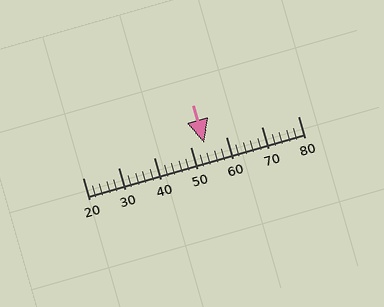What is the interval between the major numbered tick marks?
The major tick marks are spaced 10 units apart.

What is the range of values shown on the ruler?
The ruler shows values from 20 to 80.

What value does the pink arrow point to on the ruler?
The pink arrow points to approximately 54.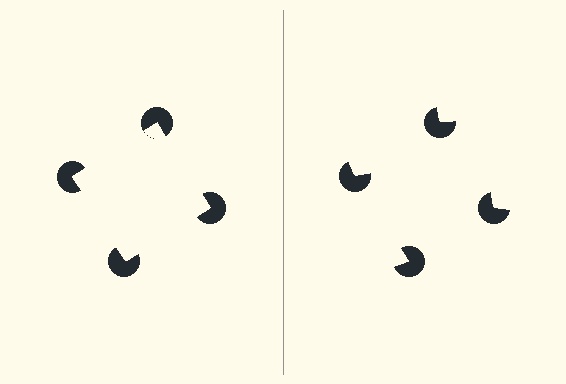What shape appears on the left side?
An illusory square.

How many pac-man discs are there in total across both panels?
8 — 4 on each side.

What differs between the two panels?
The pac-man discs are positioned identically on both sides; only the wedge orientations differ. On the left they align to a square; on the right they are misaligned.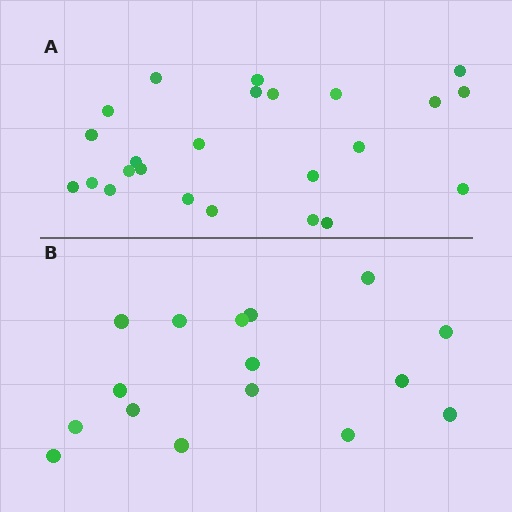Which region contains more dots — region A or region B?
Region A (the top region) has more dots.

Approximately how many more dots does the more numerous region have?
Region A has roughly 8 or so more dots than region B.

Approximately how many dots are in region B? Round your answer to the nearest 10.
About 20 dots. (The exact count is 16, which rounds to 20.)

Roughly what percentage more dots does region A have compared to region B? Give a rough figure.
About 50% more.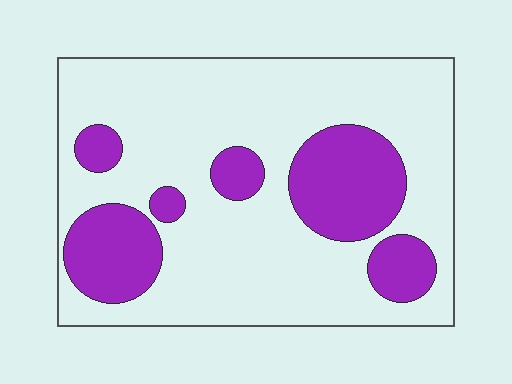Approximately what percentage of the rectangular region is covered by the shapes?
Approximately 25%.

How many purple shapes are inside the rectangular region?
6.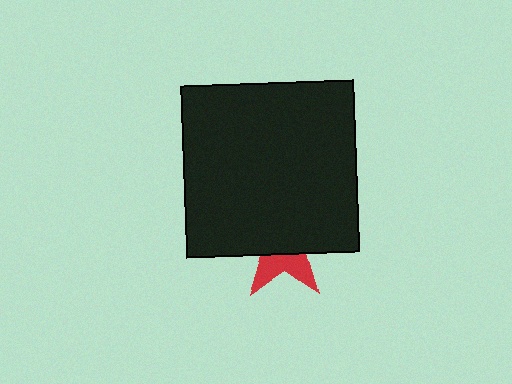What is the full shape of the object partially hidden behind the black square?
The partially hidden object is a red star.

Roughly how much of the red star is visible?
A small part of it is visible (roughly 36%).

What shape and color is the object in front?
The object in front is a black square.